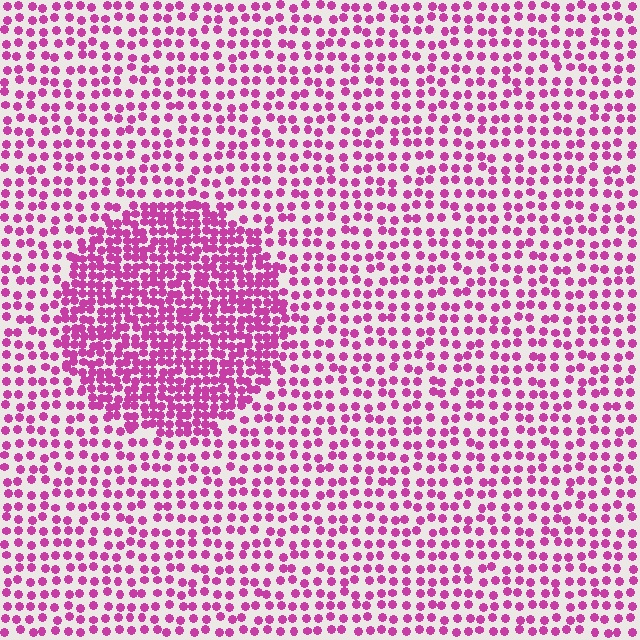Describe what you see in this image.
The image contains small magenta elements arranged at two different densities. A circle-shaped region is visible where the elements are more densely packed than the surrounding area.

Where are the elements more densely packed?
The elements are more densely packed inside the circle boundary.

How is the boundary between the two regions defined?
The boundary is defined by a change in element density (approximately 2.0x ratio). All elements are the same color, size, and shape.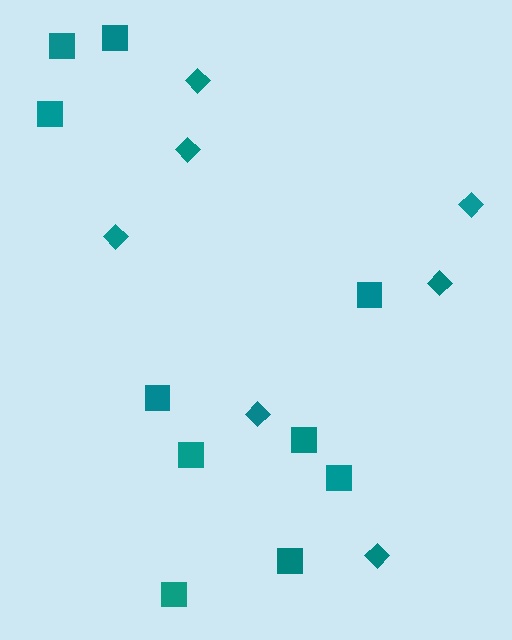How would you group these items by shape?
There are 2 groups: one group of diamonds (7) and one group of squares (10).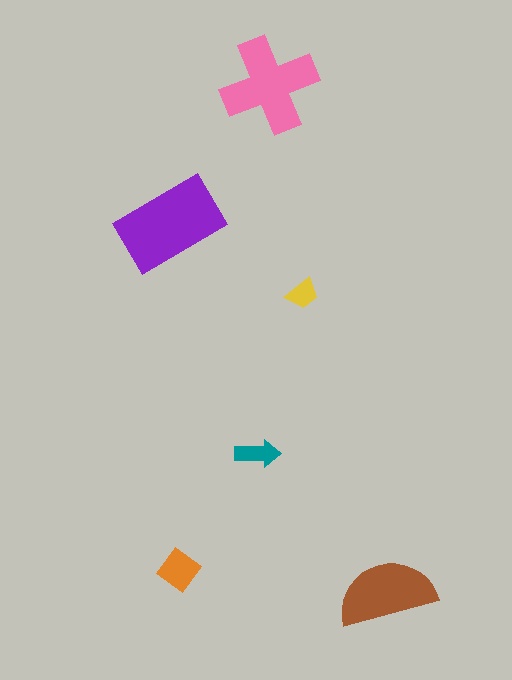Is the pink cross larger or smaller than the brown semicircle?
Larger.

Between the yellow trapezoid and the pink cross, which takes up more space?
The pink cross.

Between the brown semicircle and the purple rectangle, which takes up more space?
The purple rectangle.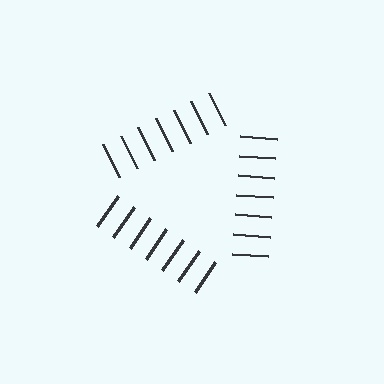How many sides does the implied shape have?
3 sides — the line-ends trace a triangle.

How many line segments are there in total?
21 — 7 along each of the 3 edges.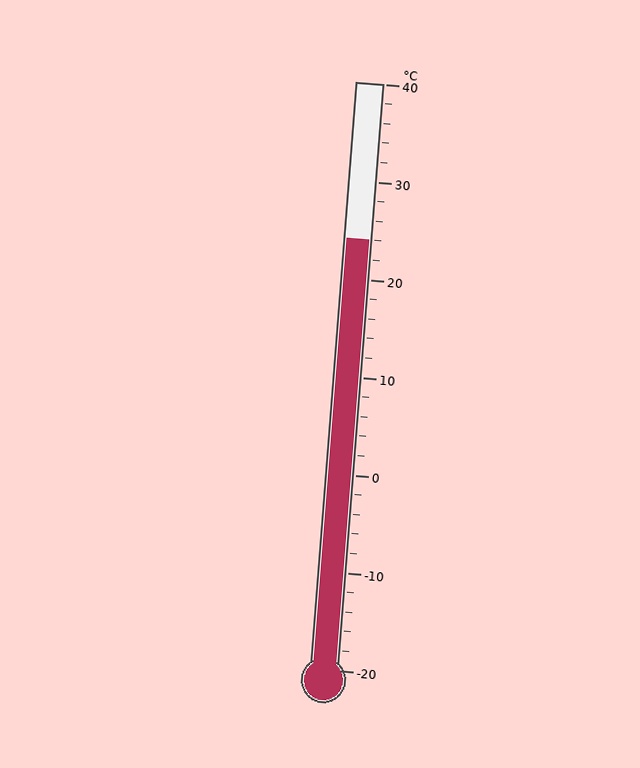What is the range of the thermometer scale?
The thermometer scale ranges from -20°C to 40°C.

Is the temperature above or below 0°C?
The temperature is above 0°C.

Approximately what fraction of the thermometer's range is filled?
The thermometer is filled to approximately 75% of its range.